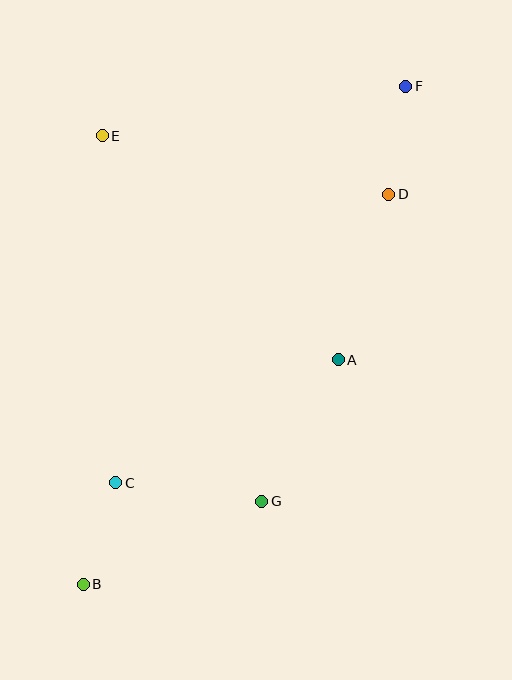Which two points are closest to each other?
Points B and C are closest to each other.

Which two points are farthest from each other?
Points B and F are farthest from each other.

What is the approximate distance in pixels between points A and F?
The distance between A and F is approximately 282 pixels.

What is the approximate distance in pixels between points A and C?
The distance between A and C is approximately 254 pixels.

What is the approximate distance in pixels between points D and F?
The distance between D and F is approximately 109 pixels.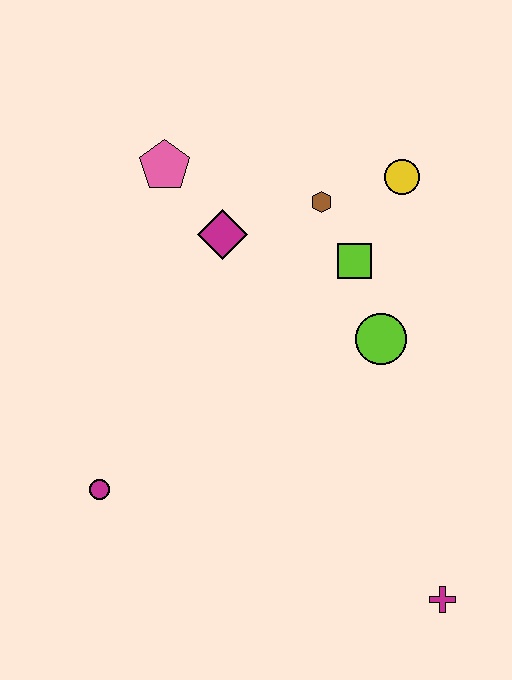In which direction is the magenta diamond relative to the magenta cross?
The magenta diamond is above the magenta cross.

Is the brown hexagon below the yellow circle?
Yes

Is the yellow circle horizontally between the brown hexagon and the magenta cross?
Yes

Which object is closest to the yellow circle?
The brown hexagon is closest to the yellow circle.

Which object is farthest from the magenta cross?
The pink pentagon is farthest from the magenta cross.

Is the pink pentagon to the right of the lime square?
No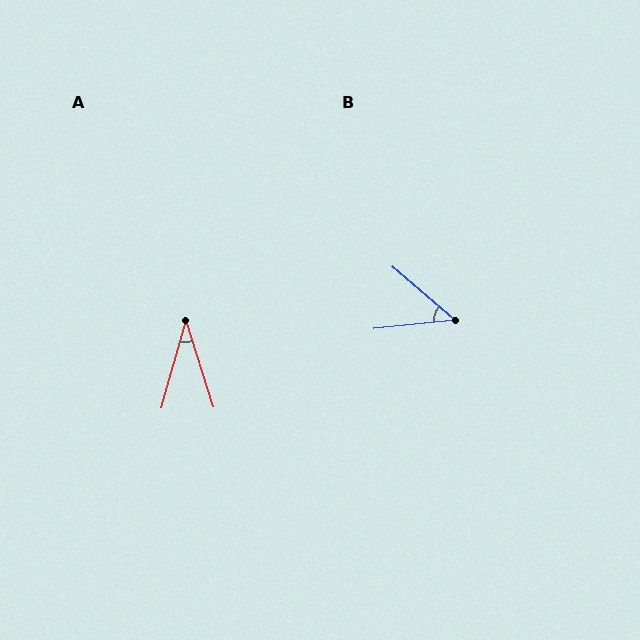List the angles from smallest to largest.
A (33°), B (47°).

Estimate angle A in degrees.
Approximately 33 degrees.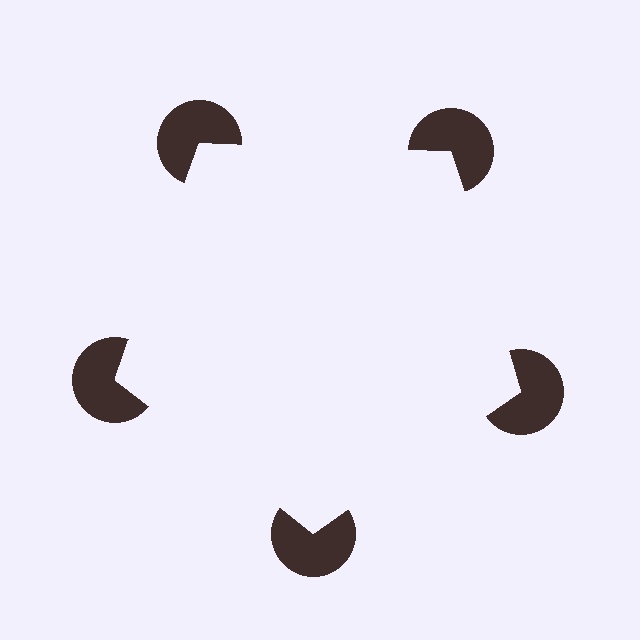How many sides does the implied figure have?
5 sides.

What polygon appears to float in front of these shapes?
An illusory pentagon — its edges are inferred from the aligned wedge cuts in the pac-man discs, not physically drawn.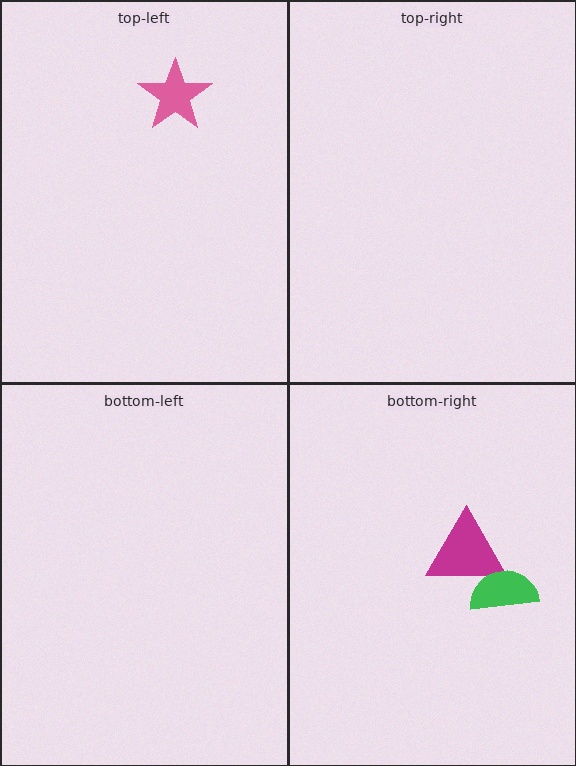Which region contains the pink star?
The top-left region.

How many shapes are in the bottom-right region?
2.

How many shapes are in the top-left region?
1.